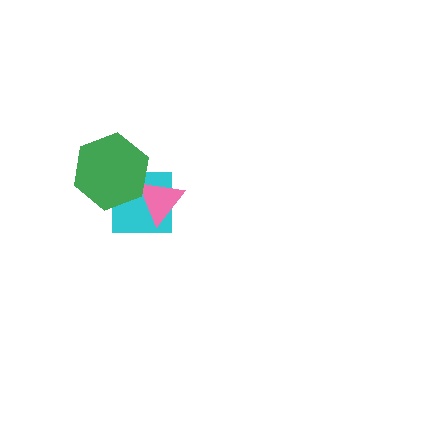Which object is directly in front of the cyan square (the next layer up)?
The pink triangle is directly in front of the cyan square.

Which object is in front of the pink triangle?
The green hexagon is in front of the pink triangle.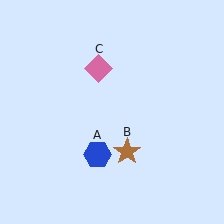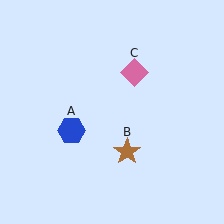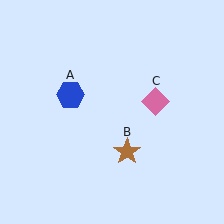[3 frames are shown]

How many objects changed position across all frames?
2 objects changed position: blue hexagon (object A), pink diamond (object C).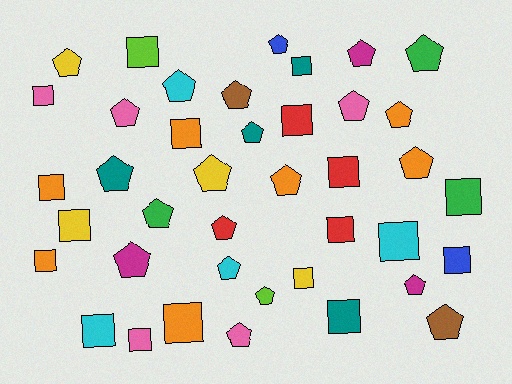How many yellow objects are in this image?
There are 4 yellow objects.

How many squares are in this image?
There are 18 squares.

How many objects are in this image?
There are 40 objects.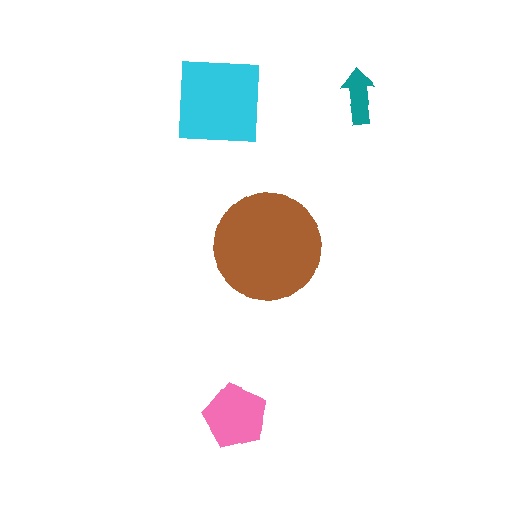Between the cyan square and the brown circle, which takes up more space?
The brown circle.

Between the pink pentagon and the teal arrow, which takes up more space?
The pink pentagon.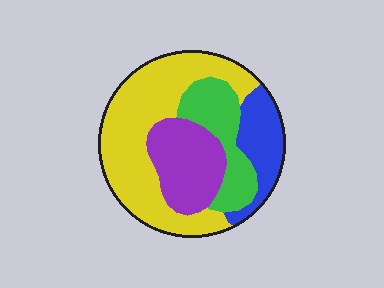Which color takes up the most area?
Yellow, at roughly 45%.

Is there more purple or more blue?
Purple.